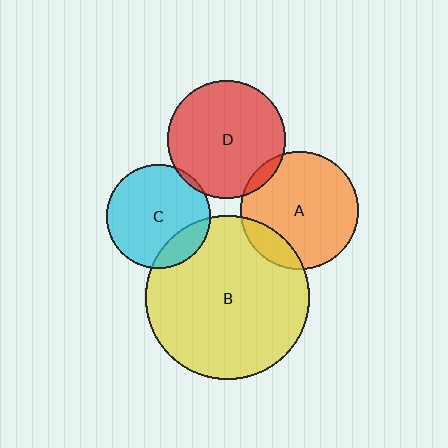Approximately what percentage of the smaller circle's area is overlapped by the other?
Approximately 5%.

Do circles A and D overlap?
Yes.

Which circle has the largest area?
Circle B (yellow).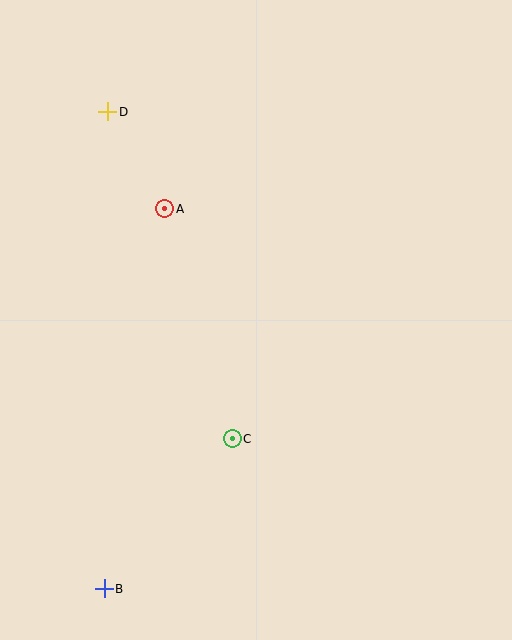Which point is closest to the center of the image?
Point C at (232, 439) is closest to the center.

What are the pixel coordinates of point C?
Point C is at (232, 439).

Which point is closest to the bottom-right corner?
Point C is closest to the bottom-right corner.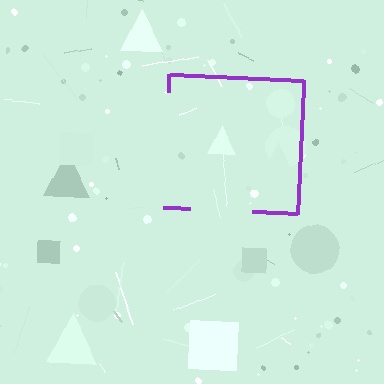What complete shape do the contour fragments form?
The contour fragments form a square.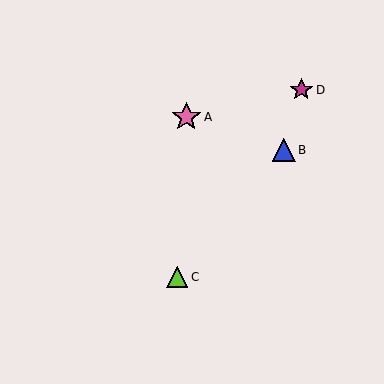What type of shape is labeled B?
Shape B is a blue triangle.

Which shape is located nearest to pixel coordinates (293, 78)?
The magenta star (labeled D) at (301, 90) is nearest to that location.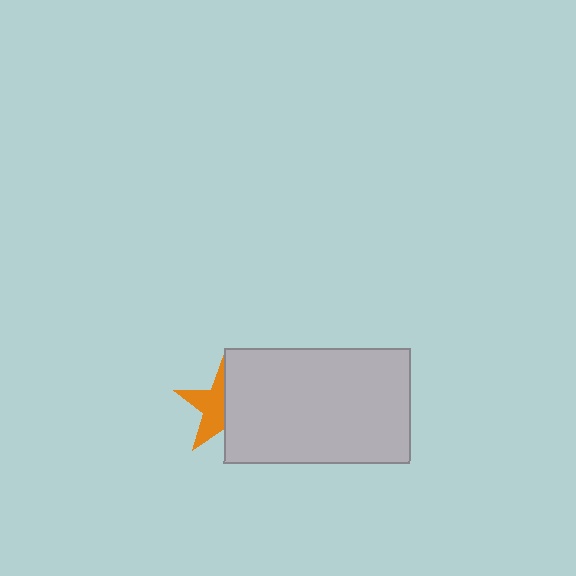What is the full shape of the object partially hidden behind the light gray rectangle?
The partially hidden object is an orange star.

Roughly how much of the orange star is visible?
About half of it is visible (roughly 49%).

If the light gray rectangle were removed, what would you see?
You would see the complete orange star.